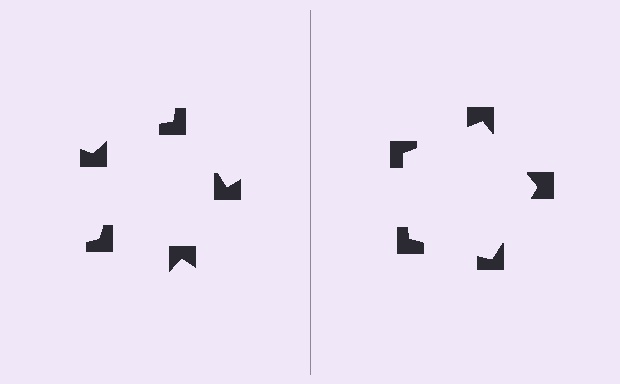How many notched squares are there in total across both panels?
10 — 5 on each side.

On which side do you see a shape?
An illusory pentagon appears on the right side. On the left side the wedge cuts are rotated, so no coherent shape forms.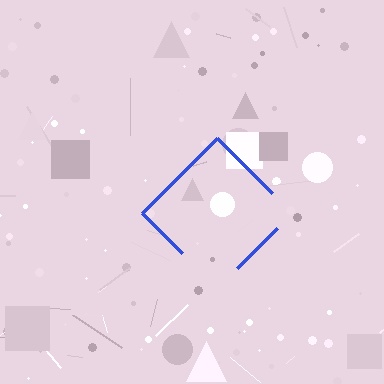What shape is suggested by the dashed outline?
The dashed outline suggests a diamond.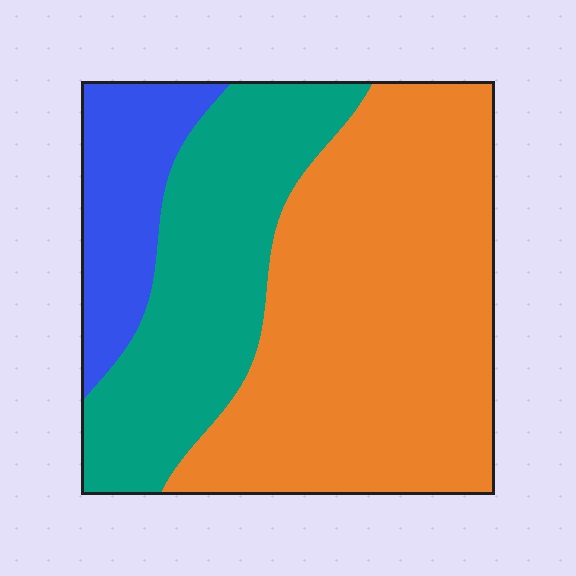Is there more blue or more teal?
Teal.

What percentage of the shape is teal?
Teal covers about 30% of the shape.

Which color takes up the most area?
Orange, at roughly 55%.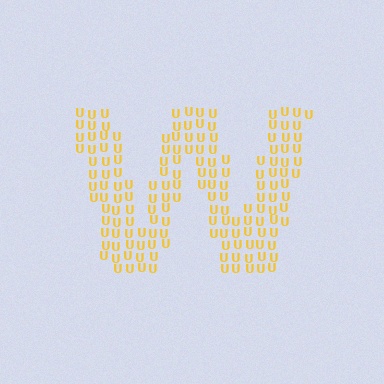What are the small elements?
The small elements are letter U's.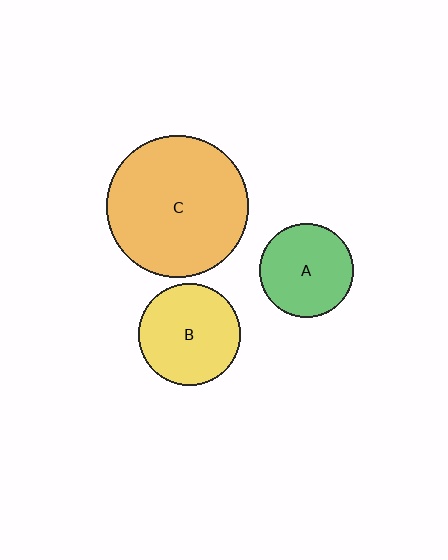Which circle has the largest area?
Circle C (orange).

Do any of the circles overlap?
No, none of the circles overlap.